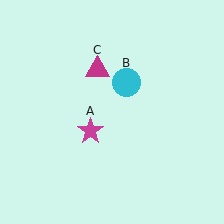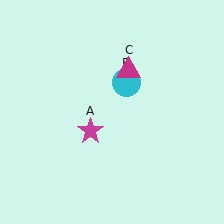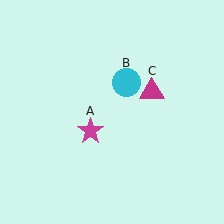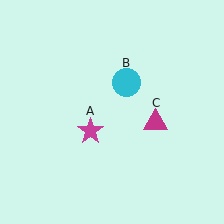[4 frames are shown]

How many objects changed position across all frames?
1 object changed position: magenta triangle (object C).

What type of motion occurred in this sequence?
The magenta triangle (object C) rotated clockwise around the center of the scene.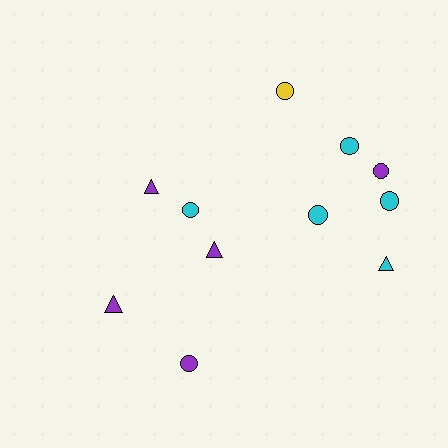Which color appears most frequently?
Cyan, with 5 objects.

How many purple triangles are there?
There are 3 purple triangles.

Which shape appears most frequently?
Circle, with 7 objects.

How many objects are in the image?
There are 11 objects.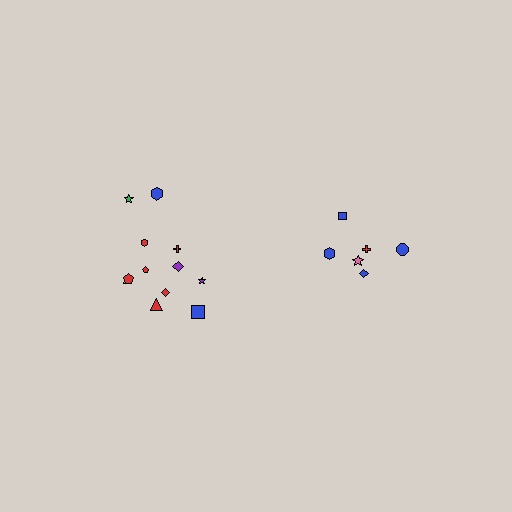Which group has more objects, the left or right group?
The left group.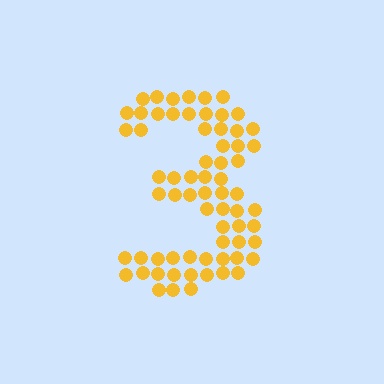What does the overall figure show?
The overall figure shows the digit 3.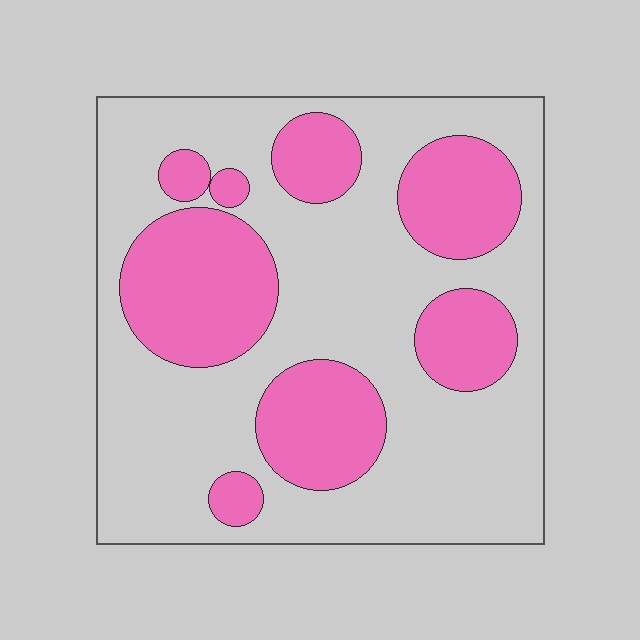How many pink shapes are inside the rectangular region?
8.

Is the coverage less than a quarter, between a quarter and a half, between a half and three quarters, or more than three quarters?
Between a quarter and a half.